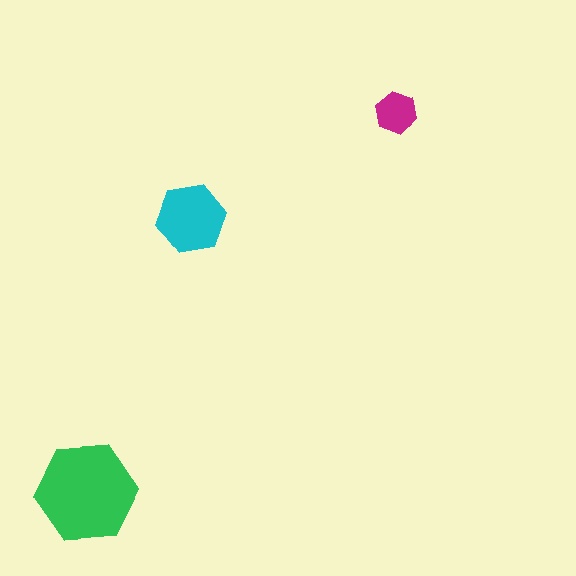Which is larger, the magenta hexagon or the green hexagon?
The green one.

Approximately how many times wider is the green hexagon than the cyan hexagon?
About 1.5 times wider.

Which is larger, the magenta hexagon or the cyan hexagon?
The cyan one.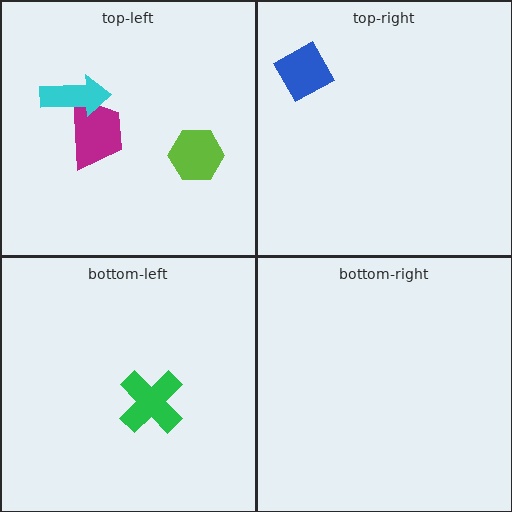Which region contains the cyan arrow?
The top-left region.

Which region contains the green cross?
The bottom-left region.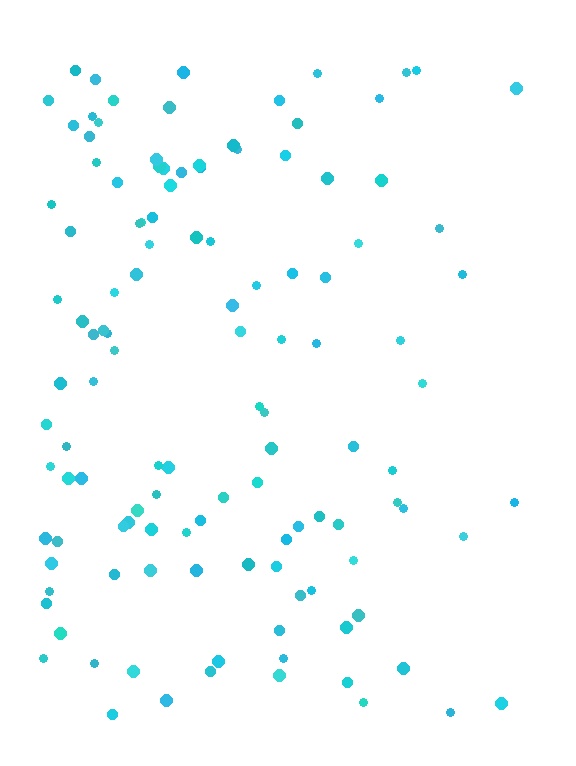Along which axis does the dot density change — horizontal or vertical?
Horizontal.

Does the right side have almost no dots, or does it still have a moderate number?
Still a moderate number, just noticeably fewer than the left.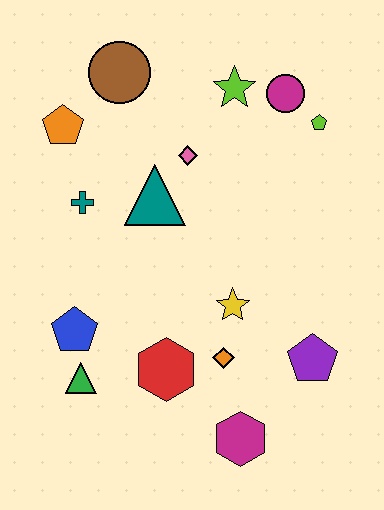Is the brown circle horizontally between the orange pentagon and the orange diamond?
Yes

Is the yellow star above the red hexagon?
Yes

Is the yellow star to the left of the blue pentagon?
No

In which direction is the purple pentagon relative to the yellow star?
The purple pentagon is to the right of the yellow star.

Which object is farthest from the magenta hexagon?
The brown circle is farthest from the magenta hexagon.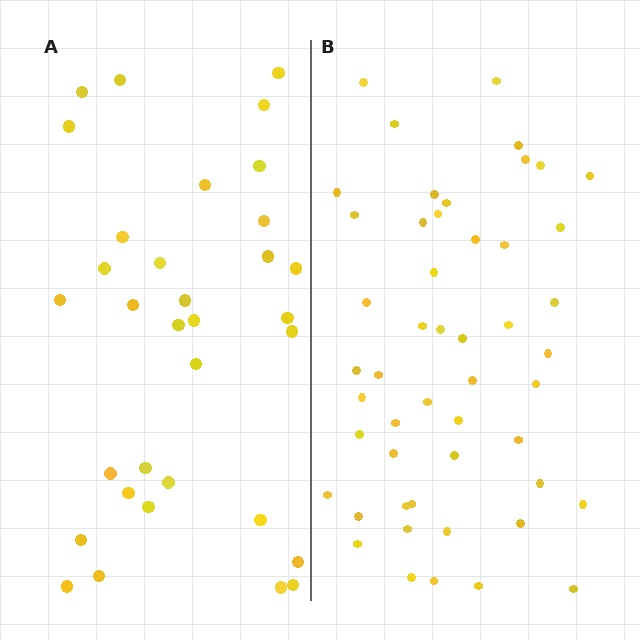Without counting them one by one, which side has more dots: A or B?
Region B (the right region) has more dots.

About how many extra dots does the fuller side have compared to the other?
Region B has approximately 15 more dots than region A.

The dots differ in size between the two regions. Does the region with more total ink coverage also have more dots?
No. Region A has more total ink coverage because its dots are larger, but region B actually contains more individual dots. Total area can be misleading — the number of items is what matters here.